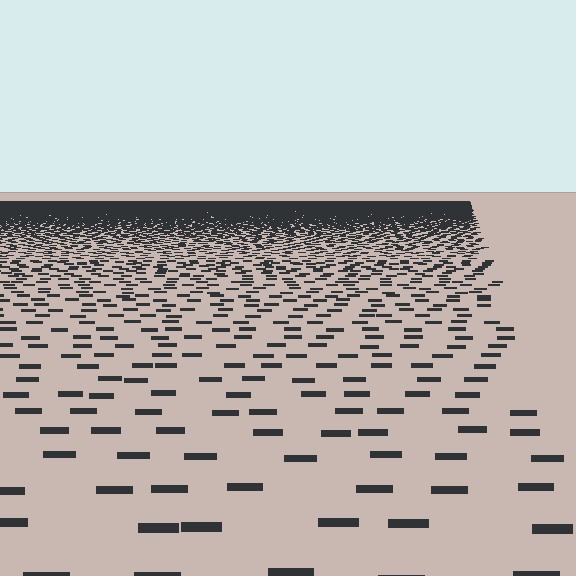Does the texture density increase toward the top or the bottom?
Density increases toward the top.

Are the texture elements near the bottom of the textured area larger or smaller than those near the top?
Larger. Near the bottom, elements are closer to the viewer and appear at a bigger on-screen size.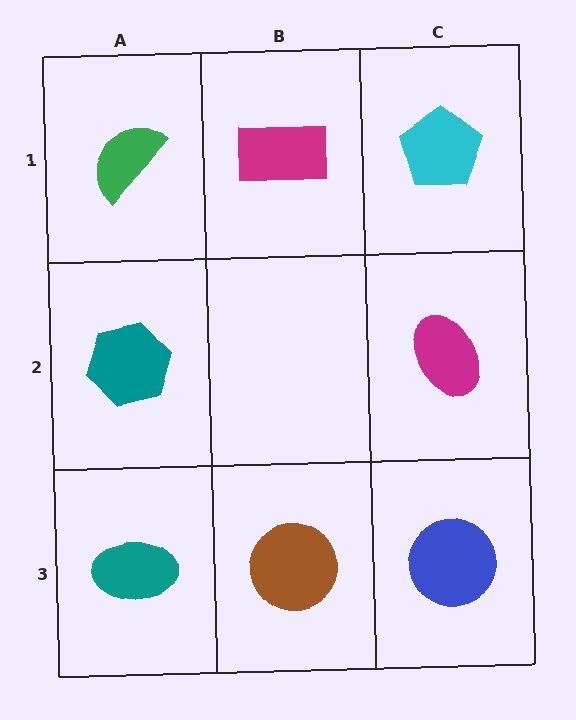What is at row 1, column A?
A green semicircle.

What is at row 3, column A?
A teal ellipse.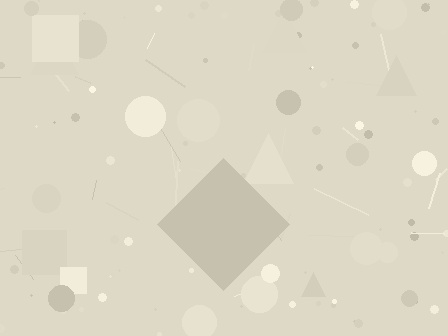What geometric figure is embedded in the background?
A diamond is embedded in the background.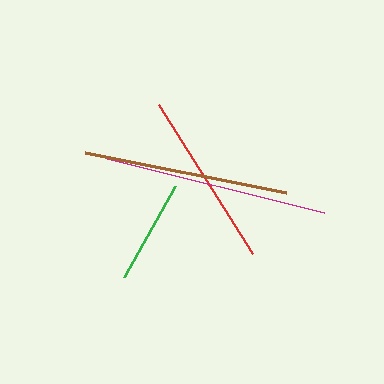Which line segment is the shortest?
The green line is the shortest at approximately 104 pixels.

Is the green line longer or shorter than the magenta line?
The magenta line is longer than the green line.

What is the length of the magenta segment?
The magenta segment is approximately 224 pixels long.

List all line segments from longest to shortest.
From longest to shortest: magenta, brown, red, green.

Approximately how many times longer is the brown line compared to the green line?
The brown line is approximately 2.0 times the length of the green line.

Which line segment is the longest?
The magenta line is the longest at approximately 224 pixels.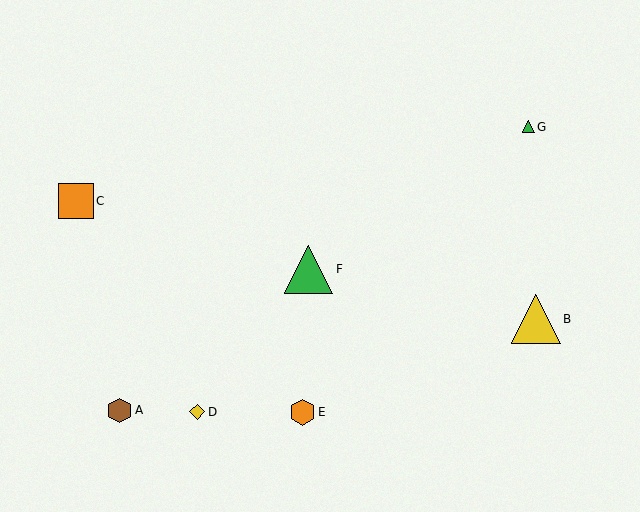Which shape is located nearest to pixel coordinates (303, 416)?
The orange hexagon (labeled E) at (302, 412) is nearest to that location.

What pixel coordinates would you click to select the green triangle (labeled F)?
Click at (309, 269) to select the green triangle F.